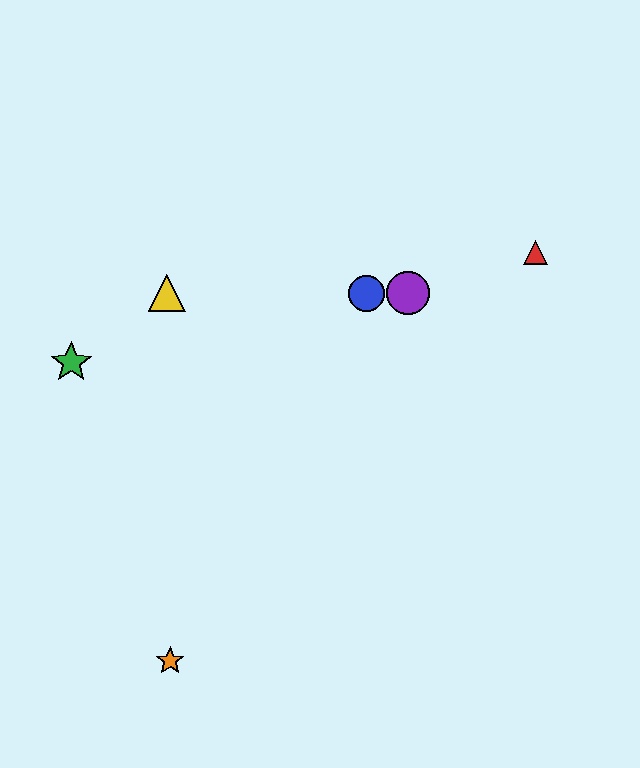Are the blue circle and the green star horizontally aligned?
No, the blue circle is at y≈293 and the green star is at y≈363.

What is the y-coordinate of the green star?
The green star is at y≈363.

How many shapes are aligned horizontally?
3 shapes (the blue circle, the yellow triangle, the purple circle) are aligned horizontally.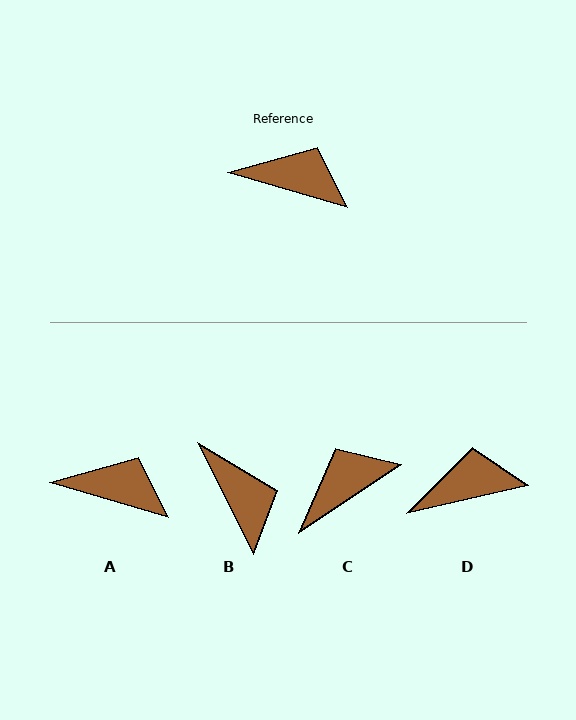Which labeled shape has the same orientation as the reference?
A.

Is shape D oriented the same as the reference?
No, it is off by about 30 degrees.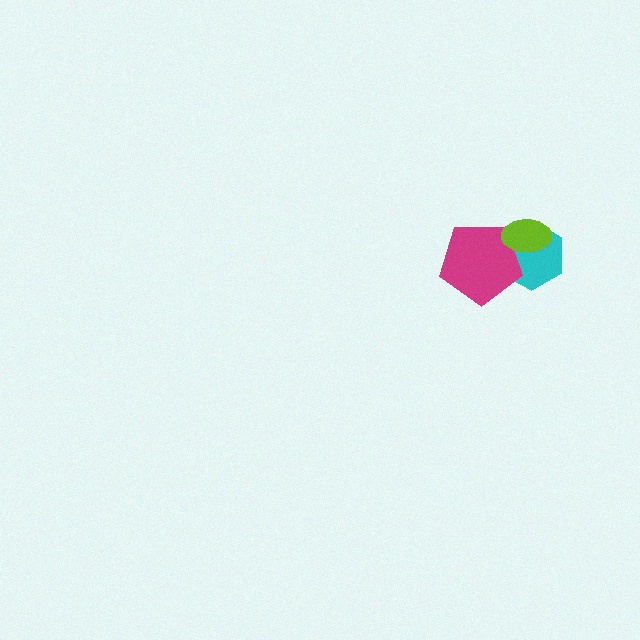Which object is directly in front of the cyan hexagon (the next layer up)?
The magenta pentagon is directly in front of the cyan hexagon.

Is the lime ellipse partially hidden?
No, no other shape covers it.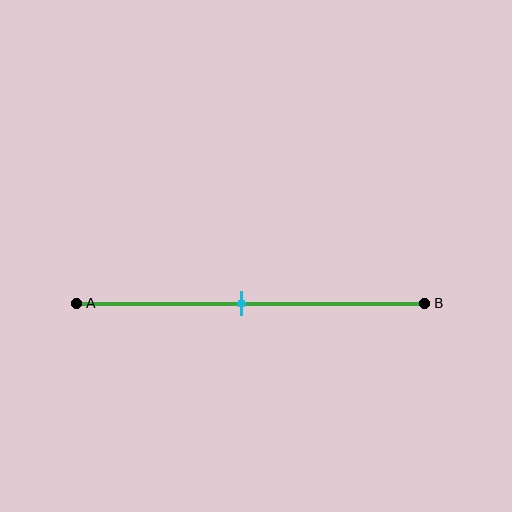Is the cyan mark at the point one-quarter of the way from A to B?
No, the mark is at about 45% from A, not at the 25% one-quarter point.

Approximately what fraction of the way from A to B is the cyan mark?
The cyan mark is approximately 45% of the way from A to B.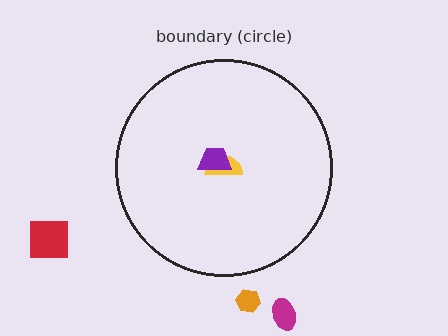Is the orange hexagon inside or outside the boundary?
Outside.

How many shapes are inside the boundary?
2 inside, 3 outside.